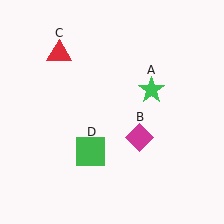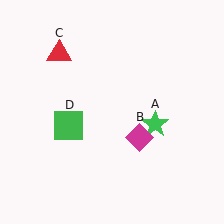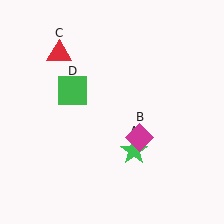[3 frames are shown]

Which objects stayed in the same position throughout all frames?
Magenta diamond (object B) and red triangle (object C) remained stationary.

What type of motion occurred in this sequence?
The green star (object A), green square (object D) rotated clockwise around the center of the scene.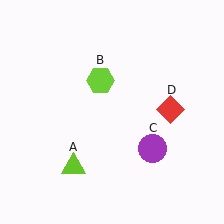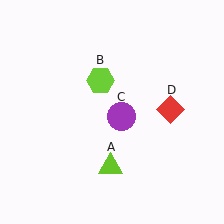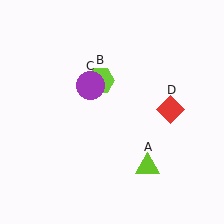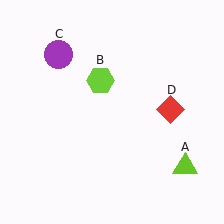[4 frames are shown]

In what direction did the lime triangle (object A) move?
The lime triangle (object A) moved right.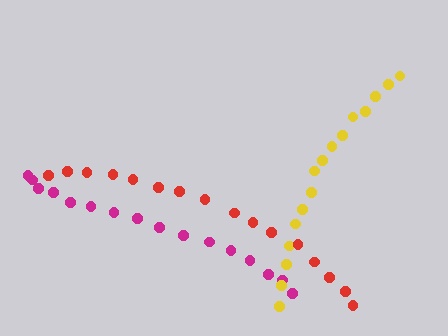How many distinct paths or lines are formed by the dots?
There are 3 distinct paths.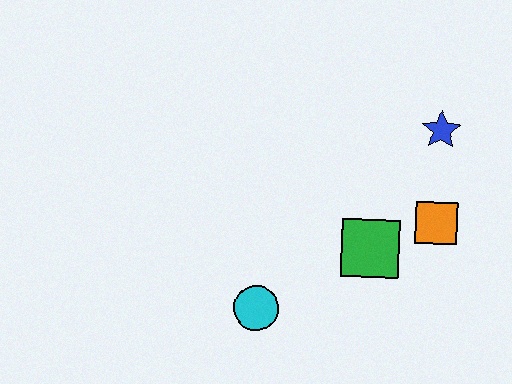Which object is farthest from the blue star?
The cyan circle is farthest from the blue star.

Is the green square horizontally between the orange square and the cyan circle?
Yes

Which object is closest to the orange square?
The green square is closest to the orange square.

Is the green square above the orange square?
No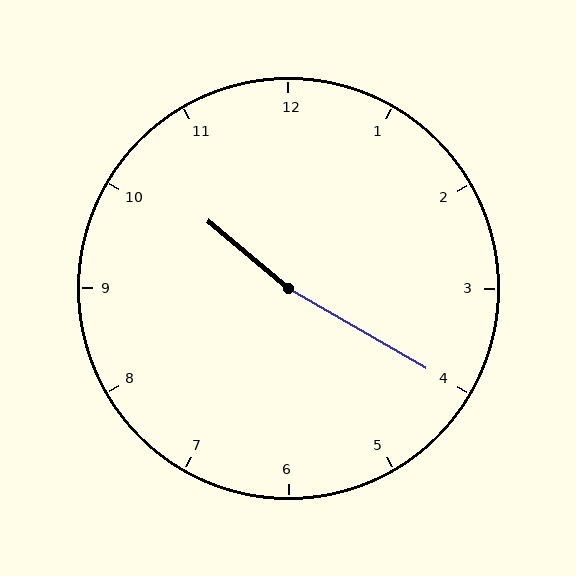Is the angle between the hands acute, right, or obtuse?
It is obtuse.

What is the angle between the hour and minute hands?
Approximately 170 degrees.